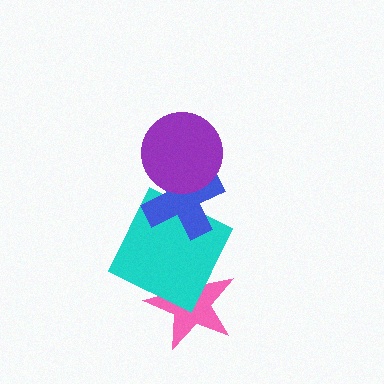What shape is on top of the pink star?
The cyan square is on top of the pink star.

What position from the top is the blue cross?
The blue cross is 2nd from the top.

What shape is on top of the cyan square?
The blue cross is on top of the cyan square.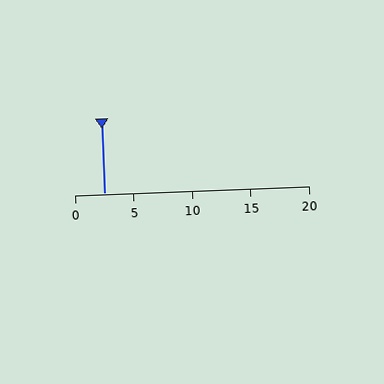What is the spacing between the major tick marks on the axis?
The major ticks are spaced 5 apart.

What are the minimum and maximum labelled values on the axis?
The axis runs from 0 to 20.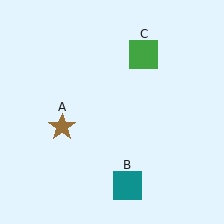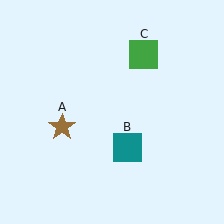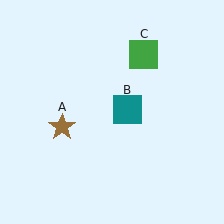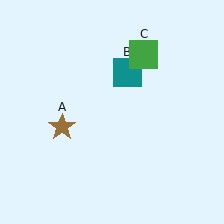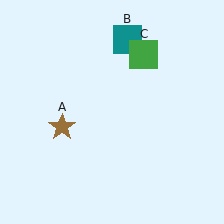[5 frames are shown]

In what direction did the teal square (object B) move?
The teal square (object B) moved up.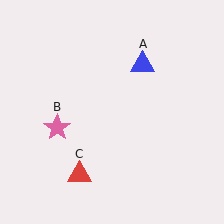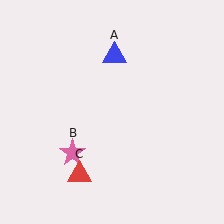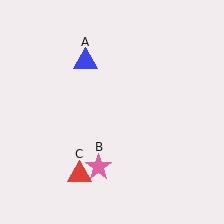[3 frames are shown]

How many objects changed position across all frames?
2 objects changed position: blue triangle (object A), pink star (object B).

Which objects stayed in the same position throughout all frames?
Red triangle (object C) remained stationary.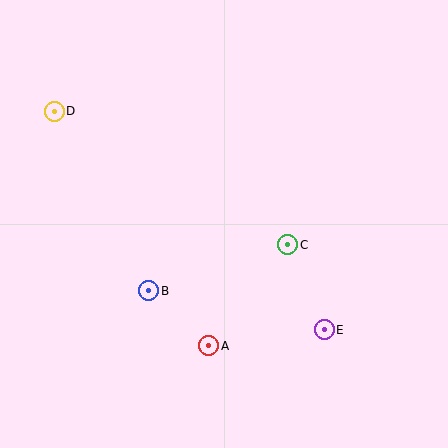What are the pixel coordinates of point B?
Point B is at (149, 291).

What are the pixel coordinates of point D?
Point D is at (54, 111).